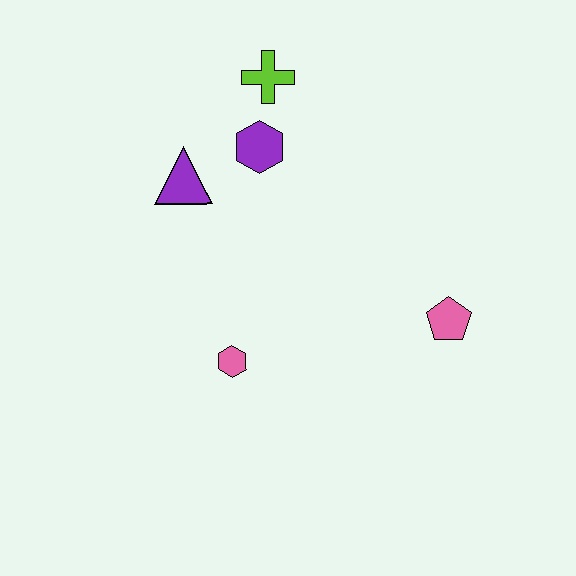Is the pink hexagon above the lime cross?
No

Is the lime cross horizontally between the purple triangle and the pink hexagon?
No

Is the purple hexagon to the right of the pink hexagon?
Yes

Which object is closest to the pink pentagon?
The pink hexagon is closest to the pink pentagon.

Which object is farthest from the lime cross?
The pink pentagon is farthest from the lime cross.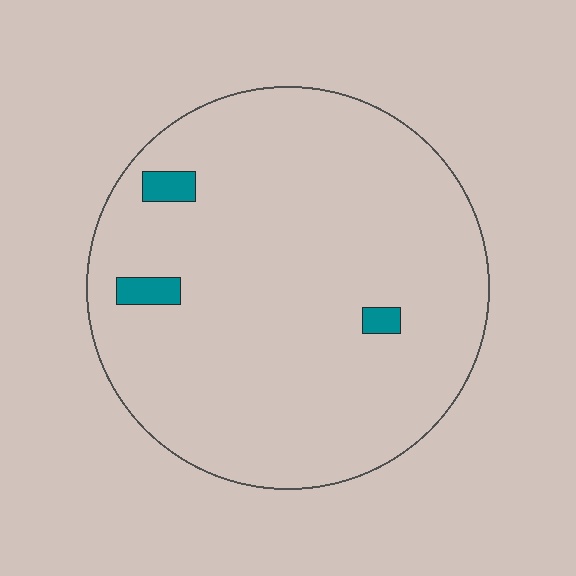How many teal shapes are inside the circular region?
3.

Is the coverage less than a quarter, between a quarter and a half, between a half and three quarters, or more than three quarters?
Less than a quarter.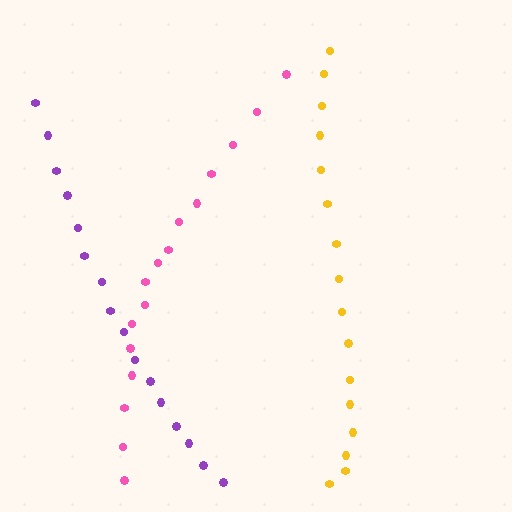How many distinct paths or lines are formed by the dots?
There are 3 distinct paths.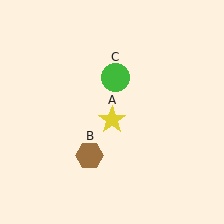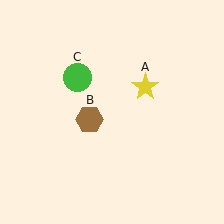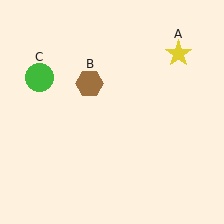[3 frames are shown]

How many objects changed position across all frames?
3 objects changed position: yellow star (object A), brown hexagon (object B), green circle (object C).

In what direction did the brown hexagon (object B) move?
The brown hexagon (object B) moved up.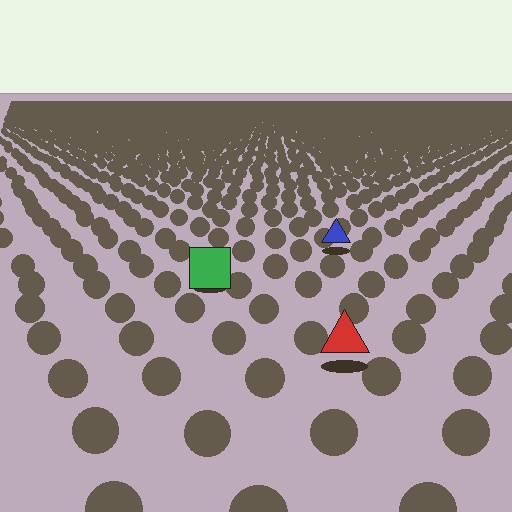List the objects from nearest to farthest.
From nearest to farthest: the red triangle, the green square, the blue triangle.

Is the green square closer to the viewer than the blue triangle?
Yes. The green square is closer — you can tell from the texture gradient: the ground texture is coarser near it.